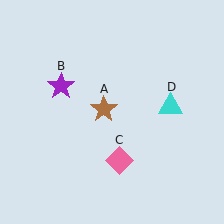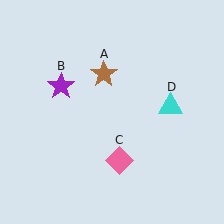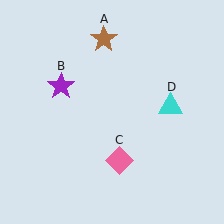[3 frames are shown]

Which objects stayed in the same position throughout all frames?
Purple star (object B) and pink diamond (object C) and cyan triangle (object D) remained stationary.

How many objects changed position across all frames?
1 object changed position: brown star (object A).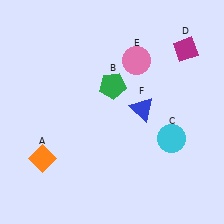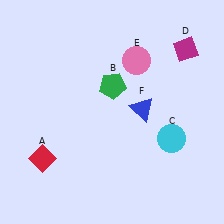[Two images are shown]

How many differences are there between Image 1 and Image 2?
There is 1 difference between the two images.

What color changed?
The diamond (A) changed from orange in Image 1 to red in Image 2.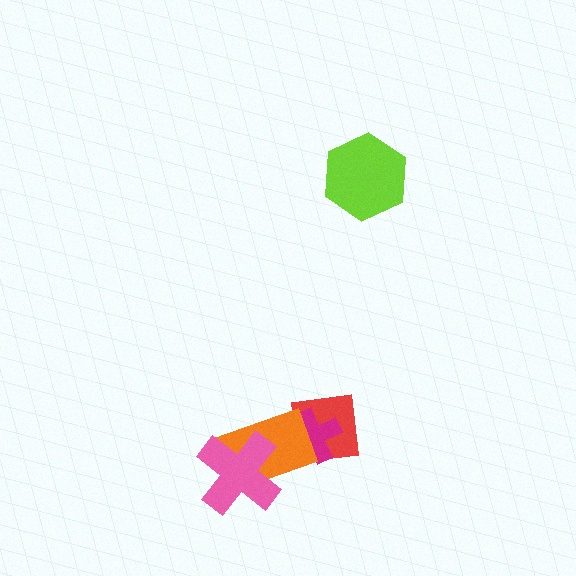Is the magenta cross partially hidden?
Yes, it is partially covered by another shape.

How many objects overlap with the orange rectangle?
3 objects overlap with the orange rectangle.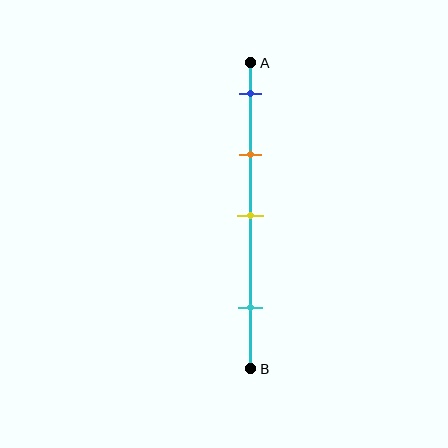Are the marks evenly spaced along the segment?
No, the marks are not evenly spaced.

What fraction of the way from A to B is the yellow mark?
The yellow mark is approximately 50% (0.5) of the way from A to B.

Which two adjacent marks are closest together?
The blue and orange marks are the closest adjacent pair.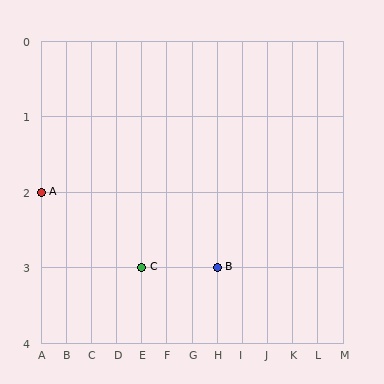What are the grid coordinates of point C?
Point C is at grid coordinates (E, 3).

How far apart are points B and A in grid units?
Points B and A are 7 columns and 1 row apart (about 7.1 grid units diagonally).